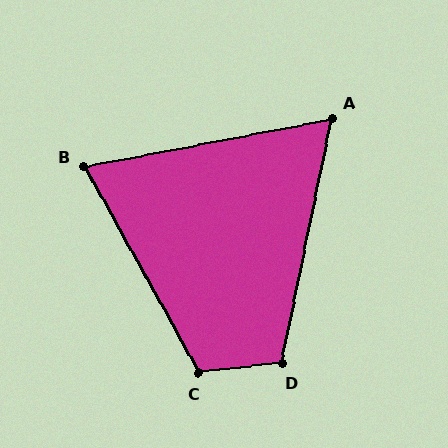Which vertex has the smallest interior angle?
A, at approximately 67 degrees.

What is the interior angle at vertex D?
Approximately 108 degrees (obtuse).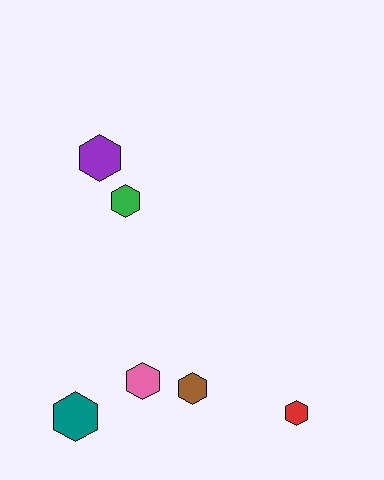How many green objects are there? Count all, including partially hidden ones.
There is 1 green object.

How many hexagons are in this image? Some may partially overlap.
There are 6 hexagons.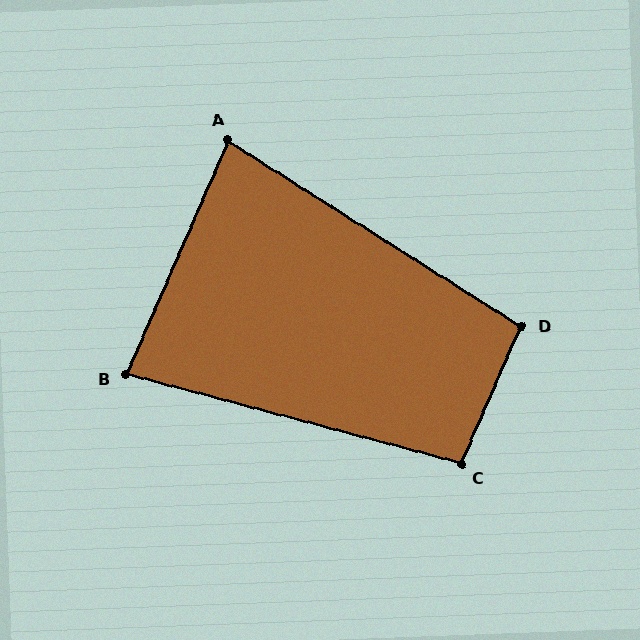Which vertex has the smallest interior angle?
B, at approximately 81 degrees.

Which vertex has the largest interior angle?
D, at approximately 99 degrees.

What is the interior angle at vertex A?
Approximately 81 degrees (acute).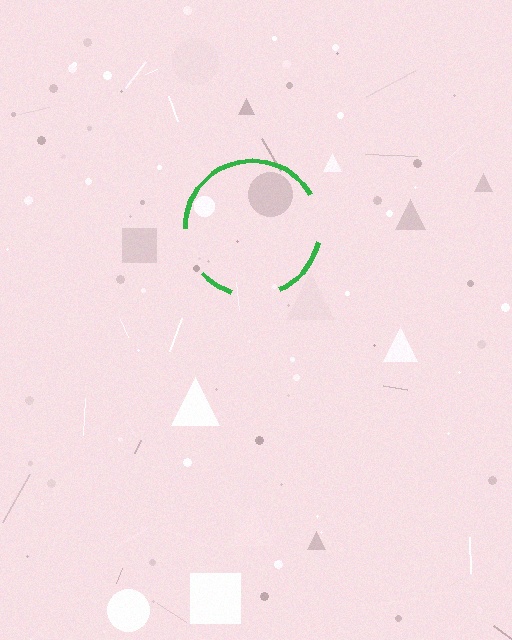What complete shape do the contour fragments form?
The contour fragments form a circle.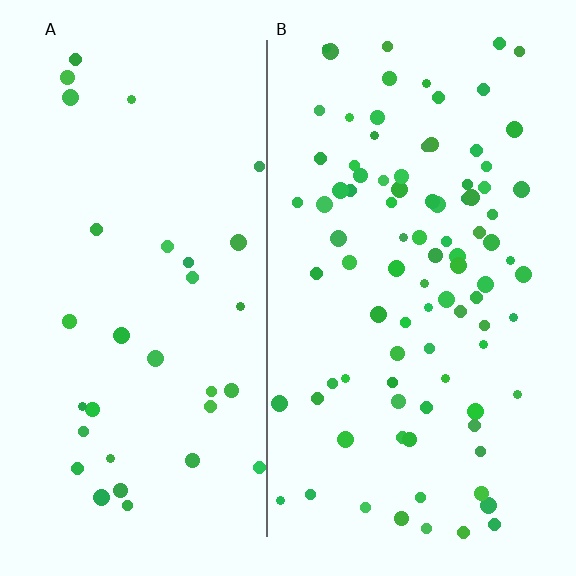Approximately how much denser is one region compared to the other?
Approximately 2.8× — region B over region A.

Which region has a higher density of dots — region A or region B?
B (the right).